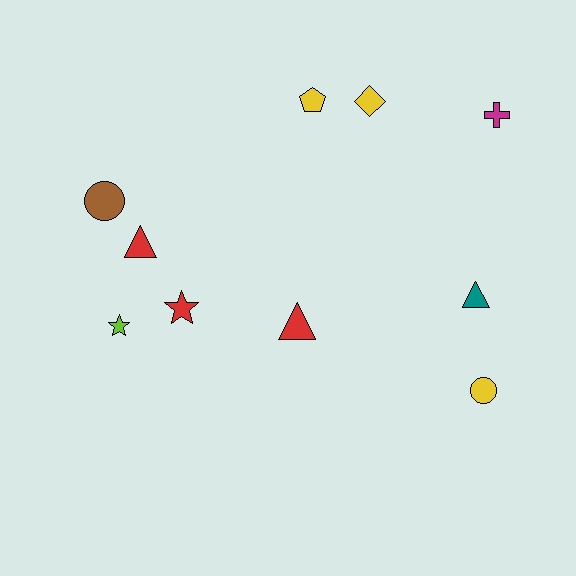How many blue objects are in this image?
There are no blue objects.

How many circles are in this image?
There are 2 circles.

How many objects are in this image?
There are 10 objects.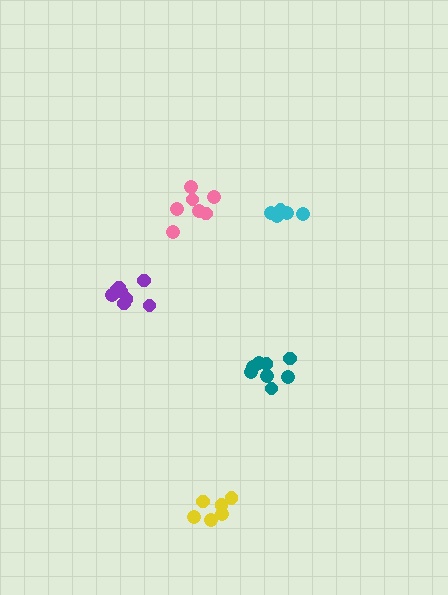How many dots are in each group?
Group 1: 7 dots, Group 2: 8 dots, Group 3: 8 dots, Group 4: 6 dots, Group 5: 5 dots (34 total).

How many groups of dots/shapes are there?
There are 5 groups.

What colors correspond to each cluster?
The clusters are colored: pink, teal, purple, yellow, cyan.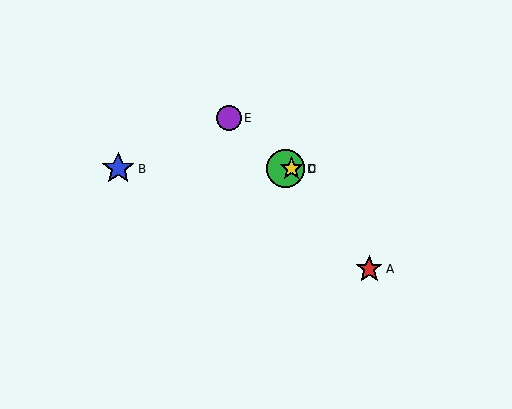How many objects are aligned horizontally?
3 objects (B, C, D) are aligned horizontally.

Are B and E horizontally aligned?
No, B is at y≈169 and E is at y≈118.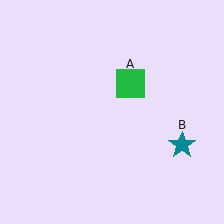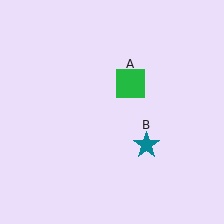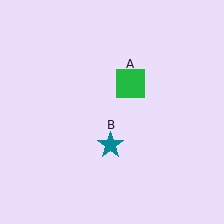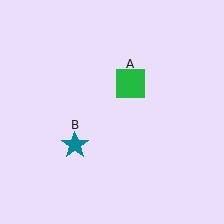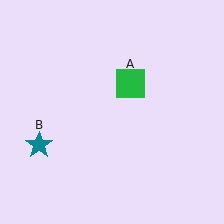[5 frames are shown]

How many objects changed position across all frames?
1 object changed position: teal star (object B).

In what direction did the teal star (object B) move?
The teal star (object B) moved left.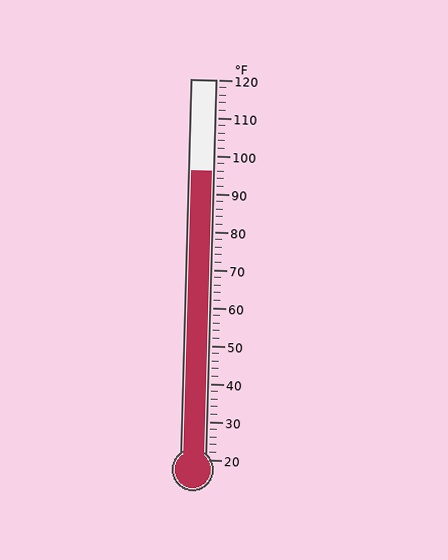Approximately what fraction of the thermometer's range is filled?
The thermometer is filled to approximately 75% of its range.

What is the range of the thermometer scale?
The thermometer scale ranges from 20°F to 120°F.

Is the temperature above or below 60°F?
The temperature is above 60°F.